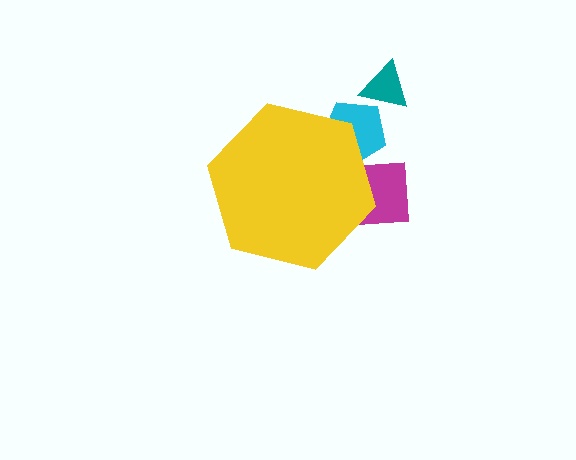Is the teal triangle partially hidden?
No, the teal triangle is fully visible.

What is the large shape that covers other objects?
A yellow hexagon.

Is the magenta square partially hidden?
Yes, the magenta square is partially hidden behind the yellow hexagon.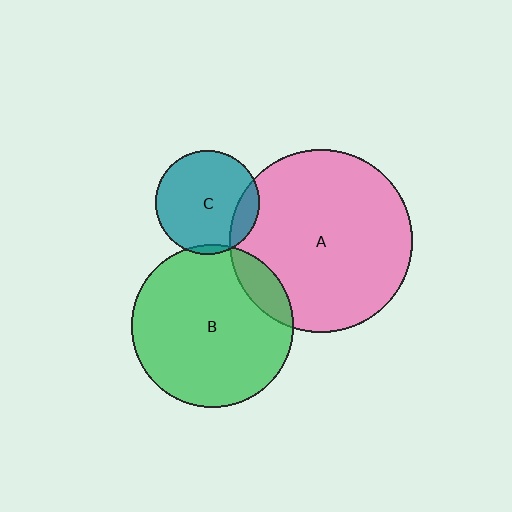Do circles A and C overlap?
Yes.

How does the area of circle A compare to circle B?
Approximately 1.3 times.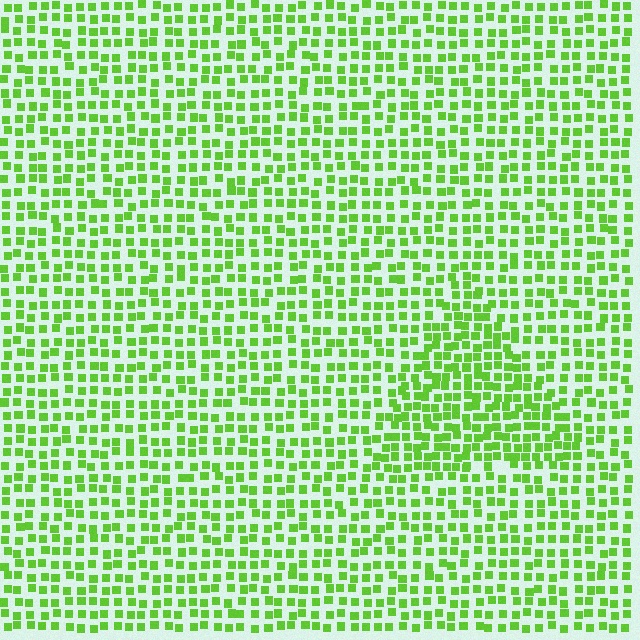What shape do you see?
I see a triangle.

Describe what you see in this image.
The image contains small lime elements arranged at two different densities. A triangle-shaped region is visible where the elements are more densely packed than the surrounding area.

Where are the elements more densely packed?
The elements are more densely packed inside the triangle boundary.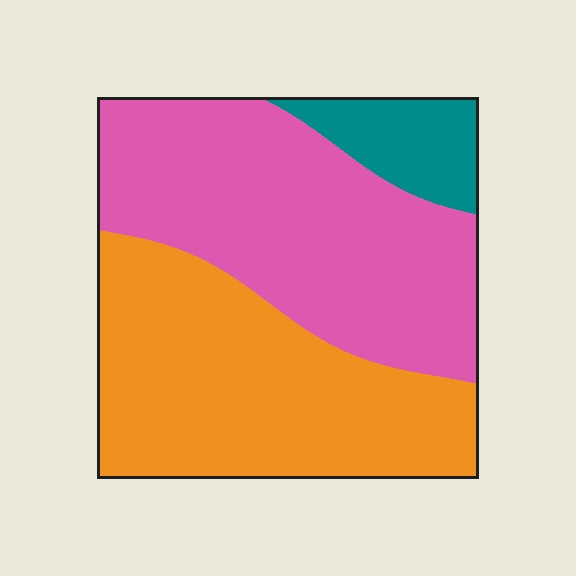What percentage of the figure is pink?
Pink covers 46% of the figure.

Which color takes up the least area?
Teal, at roughly 10%.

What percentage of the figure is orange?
Orange covers 44% of the figure.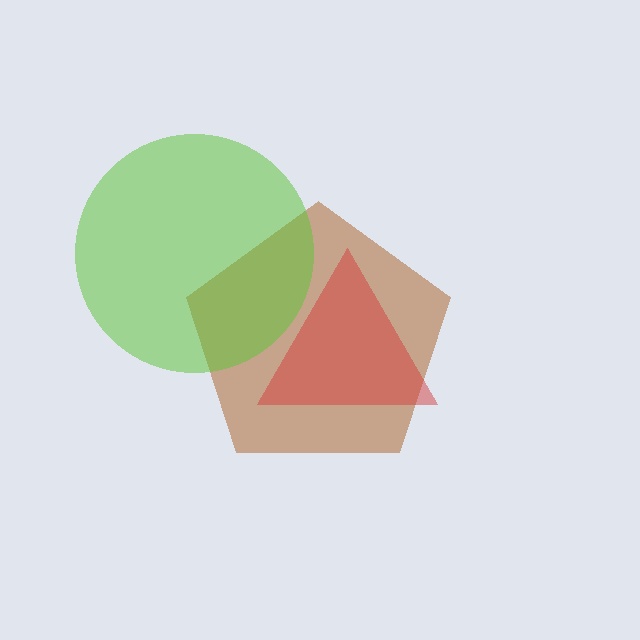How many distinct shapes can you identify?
There are 3 distinct shapes: a brown pentagon, a lime circle, a red triangle.